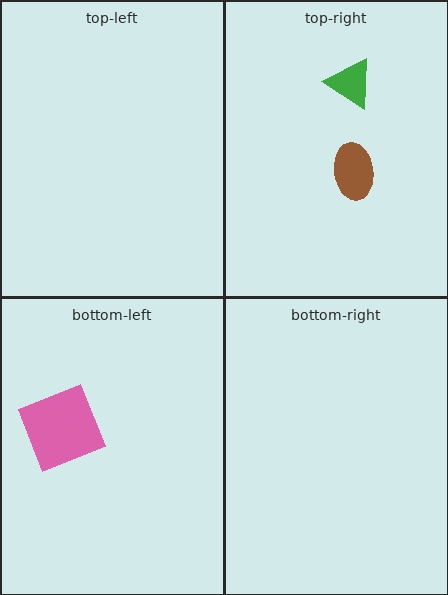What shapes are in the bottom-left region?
The pink square.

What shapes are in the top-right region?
The brown ellipse, the green triangle.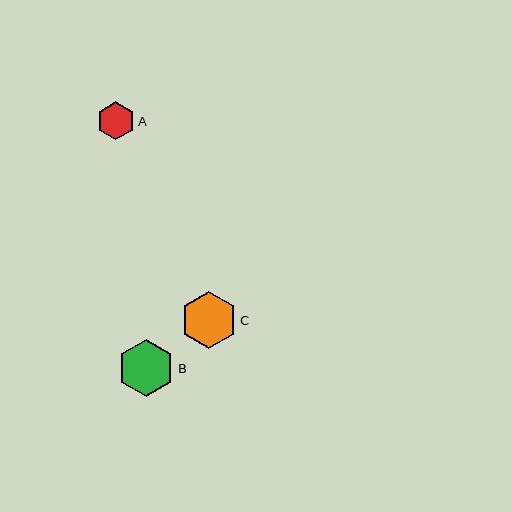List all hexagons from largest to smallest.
From largest to smallest: B, C, A.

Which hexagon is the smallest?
Hexagon A is the smallest with a size of approximately 38 pixels.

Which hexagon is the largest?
Hexagon B is the largest with a size of approximately 57 pixels.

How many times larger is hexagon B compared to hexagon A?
Hexagon B is approximately 1.5 times the size of hexagon A.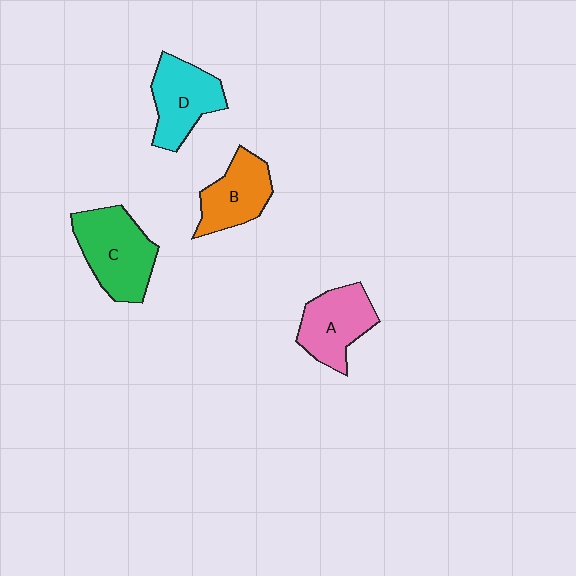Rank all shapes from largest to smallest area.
From largest to smallest: C (green), D (cyan), A (pink), B (orange).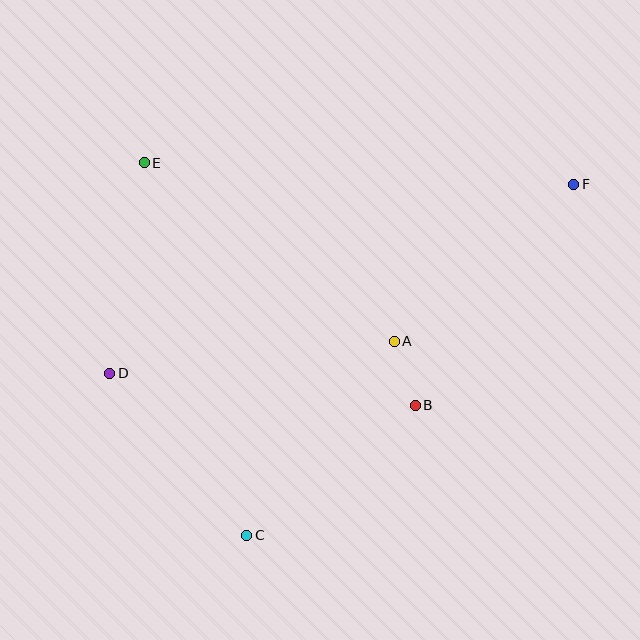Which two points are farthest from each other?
Points D and F are farthest from each other.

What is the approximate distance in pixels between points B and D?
The distance between B and D is approximately 307 pixels.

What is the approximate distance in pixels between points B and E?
The distance between B and E is approximately 364 pixels.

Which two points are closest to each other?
Points A and B are closest to each other.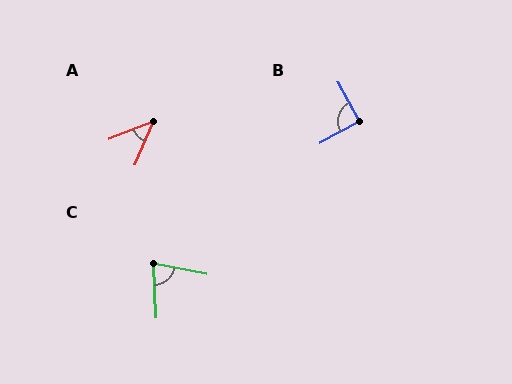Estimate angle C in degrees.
Approximately 77 degrees.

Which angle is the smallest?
A, at approximately 45 degrees.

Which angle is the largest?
B, at approximately 90 degrees.